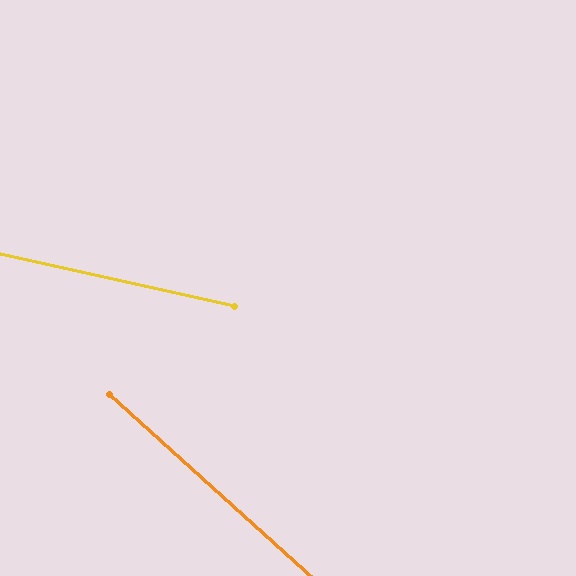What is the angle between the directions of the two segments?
Approximately 29 degrees.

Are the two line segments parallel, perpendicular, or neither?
Neither parallel nor perpendicular — they differ by about 29°.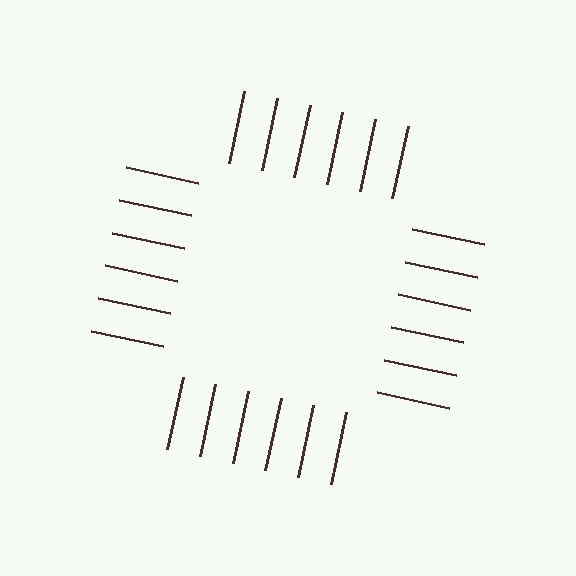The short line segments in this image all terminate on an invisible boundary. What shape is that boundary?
An illusory square — the line segments terminate on its edges but no continuous stroke is drawn.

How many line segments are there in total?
24 — 6 along each of the 4 edges.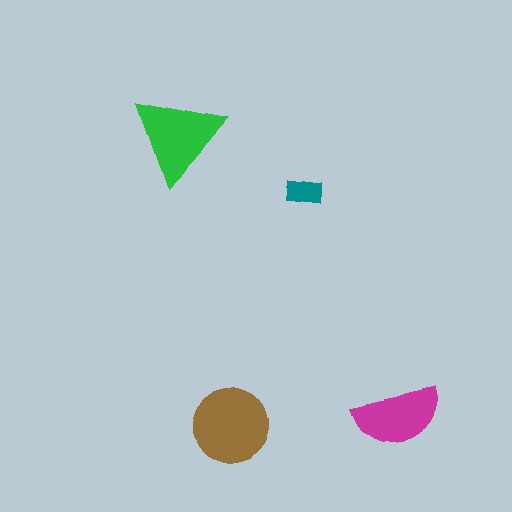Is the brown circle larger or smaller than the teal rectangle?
Larger.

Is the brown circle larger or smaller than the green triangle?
Larger.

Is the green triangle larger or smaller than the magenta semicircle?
Larger.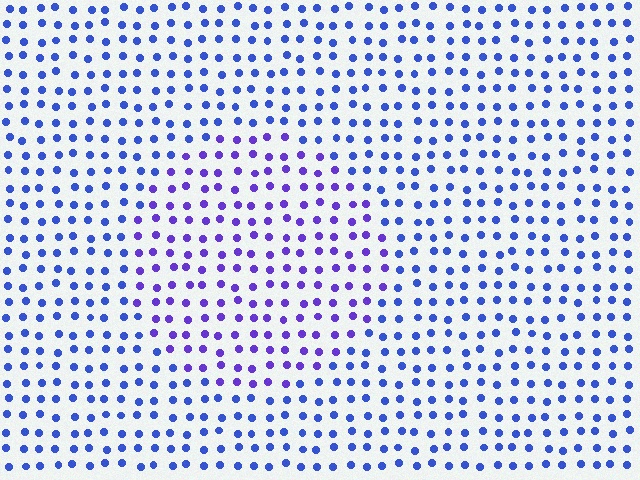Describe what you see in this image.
The image is filled with small blue elements in a uniform arrangement. A circle-shaped region is visible where the elements are tinted to a slightly different hue, forming a subtle color boundary.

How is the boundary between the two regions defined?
The boundary is defined purely by a slight shift in hue (about 31 degrees). Spacing, size, and orientation are identical on both sides.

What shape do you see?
I see a circle.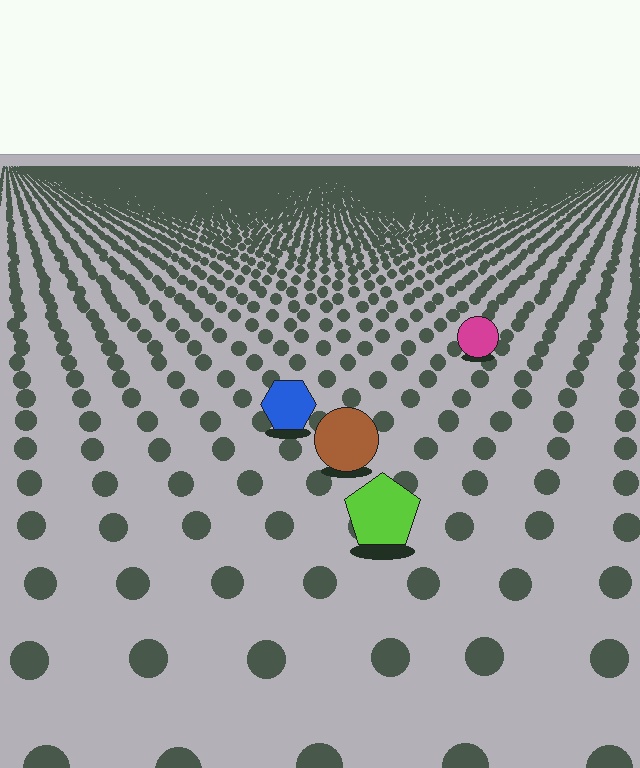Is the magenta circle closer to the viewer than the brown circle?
No. The brown circle is closer — you can tell from the texture gradient: the ground texture is coarser near it.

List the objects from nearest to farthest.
From nearest to farthest: the lime pentagon, the brown circle, the blue hexagon, the magenta circle.